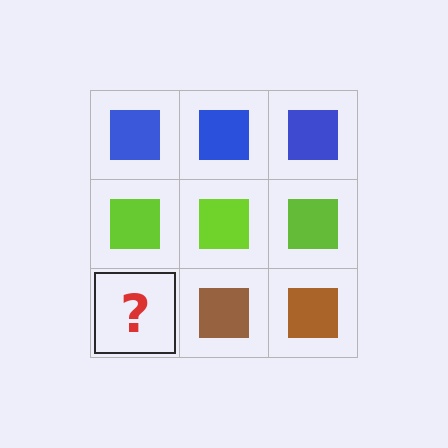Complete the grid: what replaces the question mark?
The question mark should be replaced with a brown square.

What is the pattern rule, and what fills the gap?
The rule is that each row has a consistent color. The gap should be filled with a brown square.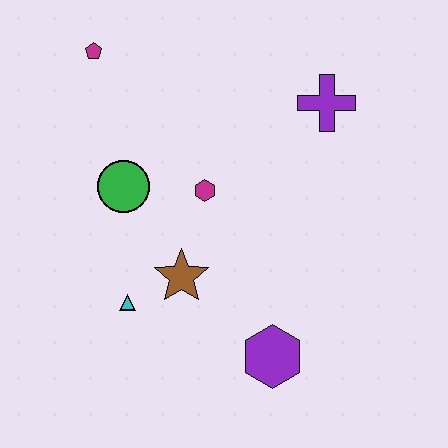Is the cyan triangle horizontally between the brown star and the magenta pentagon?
Yes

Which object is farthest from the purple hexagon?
The magenta pentagon is farthest from the purple hexagon.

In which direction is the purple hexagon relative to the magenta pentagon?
The purple hexagon is below the magenta pentagon.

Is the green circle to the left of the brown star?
Yes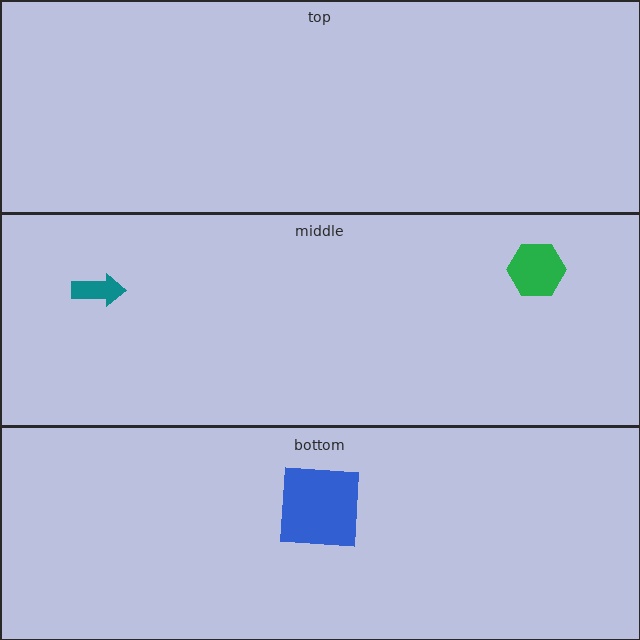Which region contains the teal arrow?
The middle region.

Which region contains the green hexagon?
The middle region.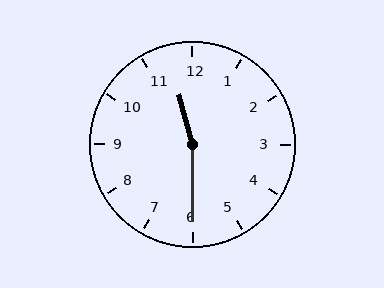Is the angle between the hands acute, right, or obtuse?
It is obtuse.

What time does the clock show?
11:30.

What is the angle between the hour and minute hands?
Approximately 165 degrees.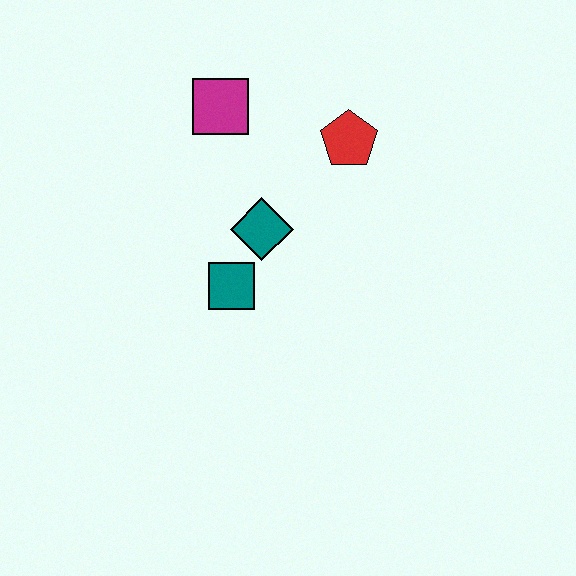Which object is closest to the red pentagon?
The teal diamond is closest to the red pentagon.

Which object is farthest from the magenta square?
The teal square is farthest from the magenta square.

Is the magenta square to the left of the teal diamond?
Yes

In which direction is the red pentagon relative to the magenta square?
The red pentagon is to the right of the magenta square.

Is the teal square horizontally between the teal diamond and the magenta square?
Yes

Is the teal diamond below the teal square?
No